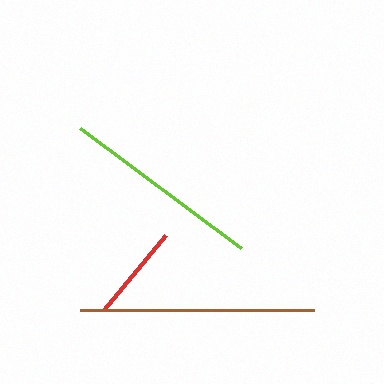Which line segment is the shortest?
The red line is the shortest at approximately 97 pixels.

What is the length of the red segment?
The red segment is approximately 97 pixels long.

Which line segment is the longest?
The brown line is the longest at approximately 234 pixels.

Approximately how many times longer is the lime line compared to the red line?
The lime line is approximately 2.1 times the length of the red line.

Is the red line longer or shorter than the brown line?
The brown line is longer than the red line.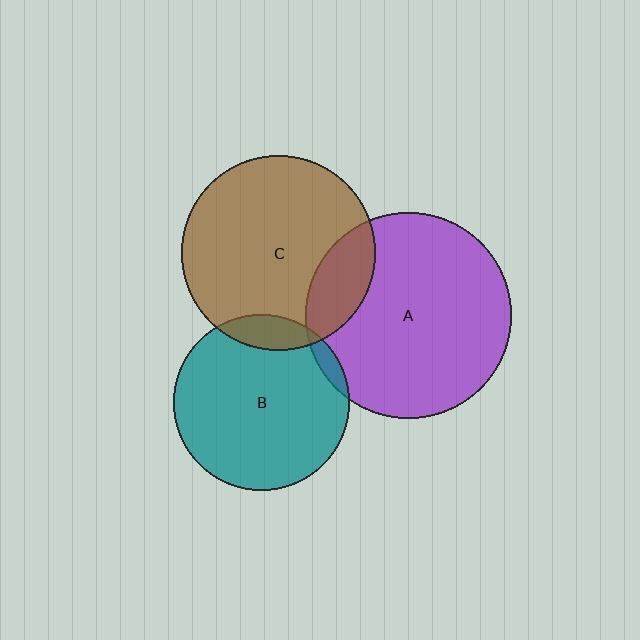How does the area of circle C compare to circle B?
Approximately 1.2 times.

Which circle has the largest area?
Circle A (purple).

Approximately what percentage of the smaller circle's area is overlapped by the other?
Approximately 5%.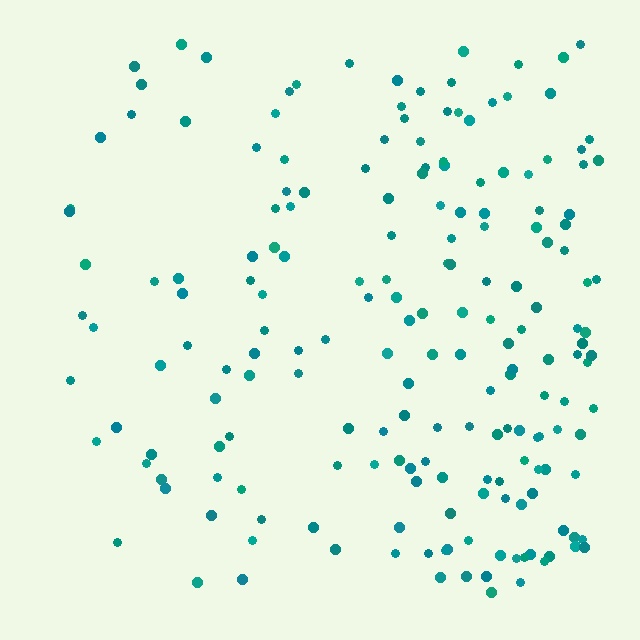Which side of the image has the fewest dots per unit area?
The left.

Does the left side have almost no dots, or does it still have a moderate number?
Still a moderate number, just noticeably fewer than the right.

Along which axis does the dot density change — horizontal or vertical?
Horizontal.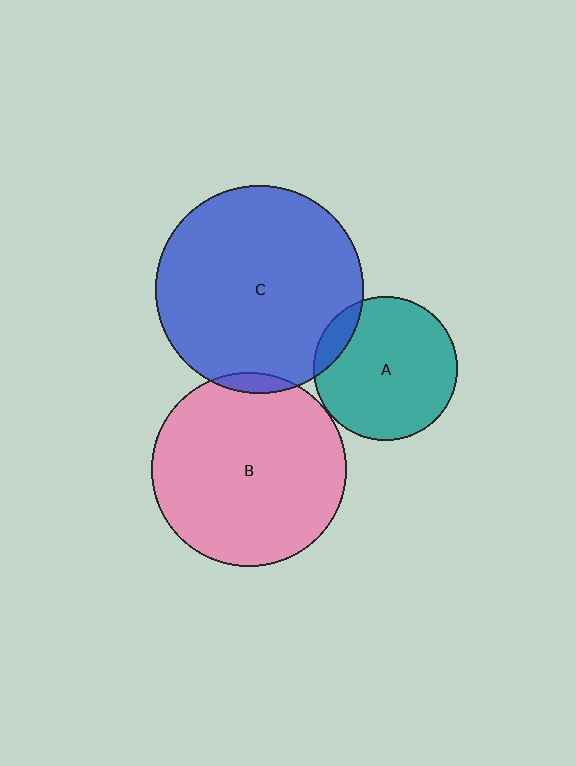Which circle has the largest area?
Circle C (blue).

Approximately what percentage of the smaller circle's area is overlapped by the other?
Approximately 5%.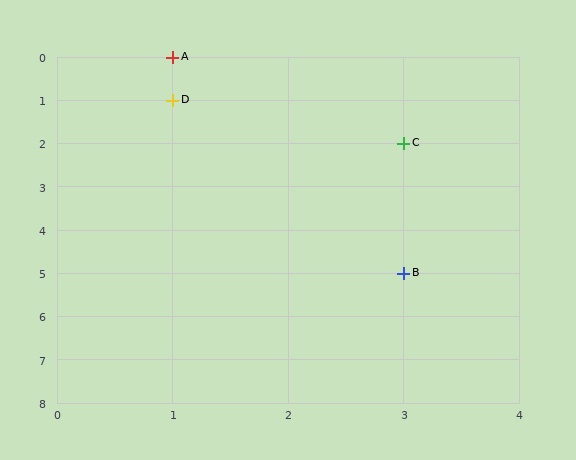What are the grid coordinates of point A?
Point A is at grid coordinates (1, 0).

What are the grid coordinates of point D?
Point D is at grid coordinates (1, 1).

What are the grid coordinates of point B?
Point B is at grid coordinates (3, 5).